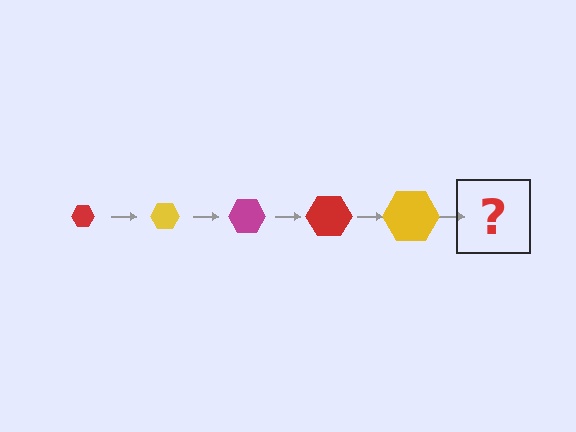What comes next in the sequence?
The next element should be a magenta hexagon, larger than the previous one.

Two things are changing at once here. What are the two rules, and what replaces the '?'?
The two rules are that the hexagon grows larger each step and the color cycles through red, yellow, and magenta. The '?' should be a magenta hexagon, larger than the previous one.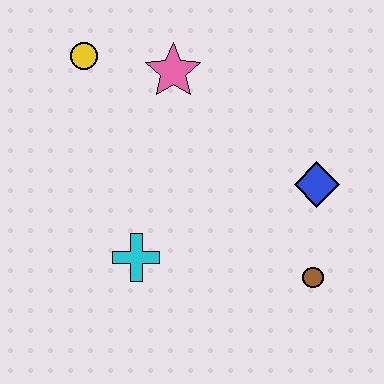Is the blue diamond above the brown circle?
Yes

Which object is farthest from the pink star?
The brown circle is farthest from the pink star.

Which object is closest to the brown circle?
The blue diamond is closest to the brown circle.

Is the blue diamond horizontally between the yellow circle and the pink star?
No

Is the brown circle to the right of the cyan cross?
Yes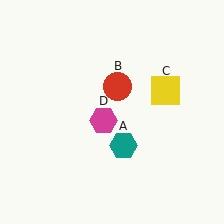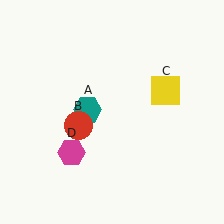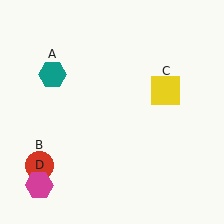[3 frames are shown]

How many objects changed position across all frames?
3 objects changed position: teal hexagon (object A), red circle (object B), magenta hexagon (object D).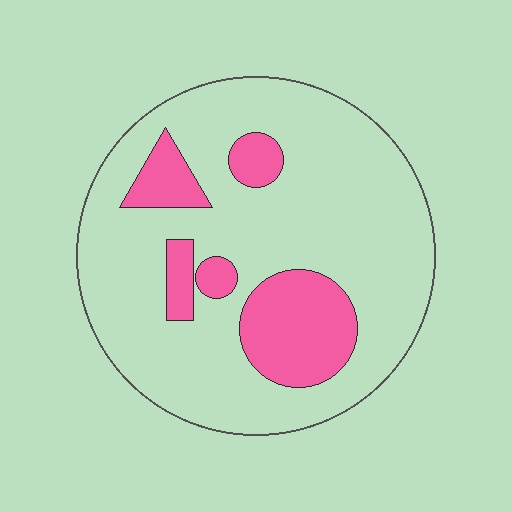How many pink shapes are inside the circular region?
5.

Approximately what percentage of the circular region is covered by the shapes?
Approximately 20%.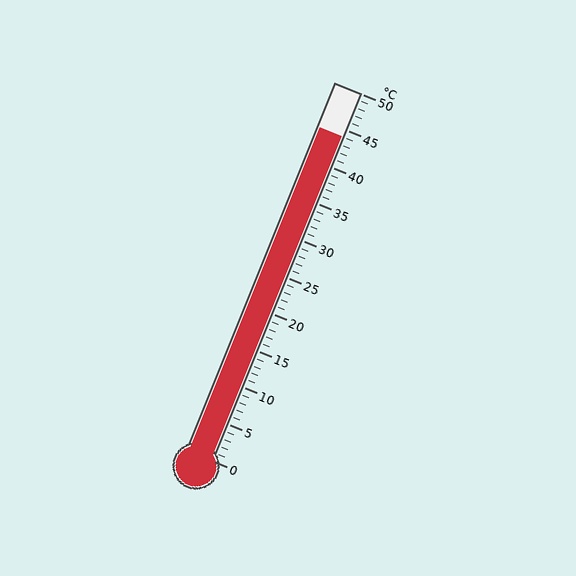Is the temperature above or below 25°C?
The temperature is above 25°C.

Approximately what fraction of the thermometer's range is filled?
The thermometer is filled to approximately 90% of its range.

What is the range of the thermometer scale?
The thermometer scale ranges from 0°C to 50°C.